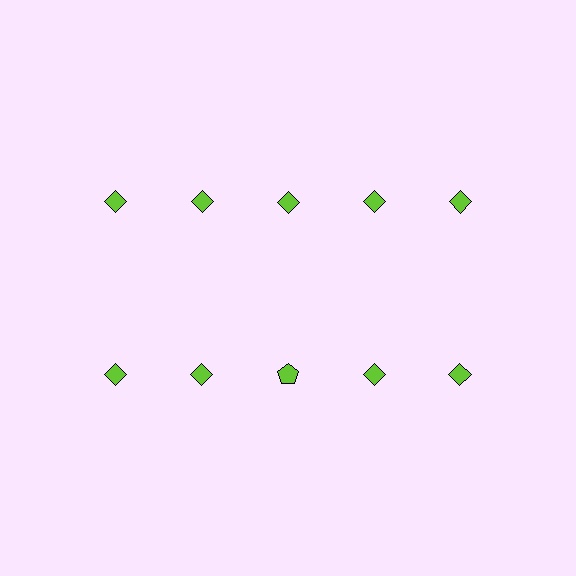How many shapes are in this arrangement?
There are 10 shapes arranged in a grid pattern.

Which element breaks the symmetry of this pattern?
The lime pentagon in the second row, center column breaks the symmetry. All other shapes are lime diamonds.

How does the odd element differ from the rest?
It has a different shape: pentagon instead of diamond.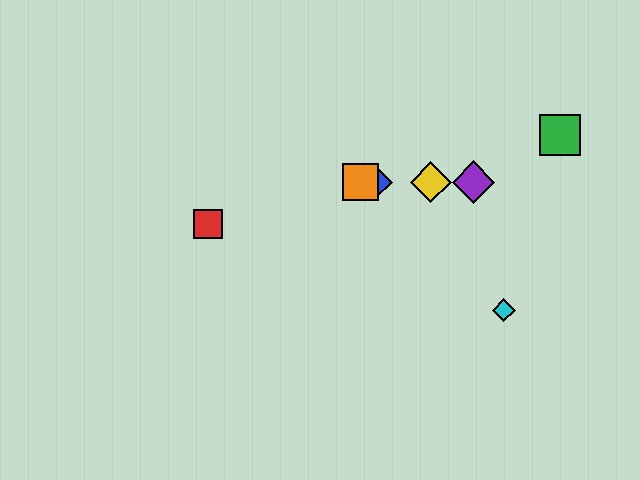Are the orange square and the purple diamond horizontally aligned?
Yes, both are at y≈182.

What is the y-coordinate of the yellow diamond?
The yellow diamond is at y≈182.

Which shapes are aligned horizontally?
The blue diamond, the yellow diamond, the purple diamond, the orange square are aligned horizontally.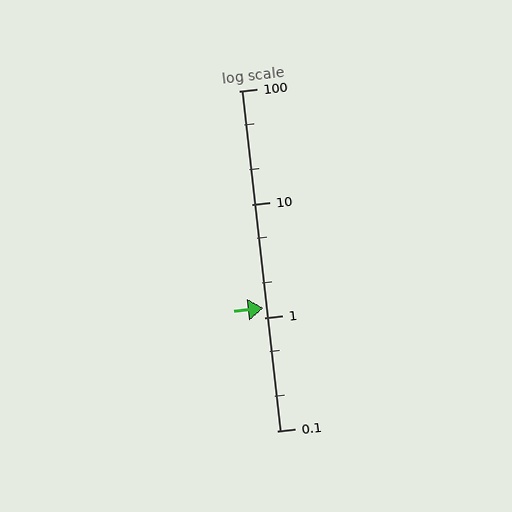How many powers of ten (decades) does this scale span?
The scale spans 3 decades, from 0.1 to 100.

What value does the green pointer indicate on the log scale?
The pointer indicates approximately 1.2.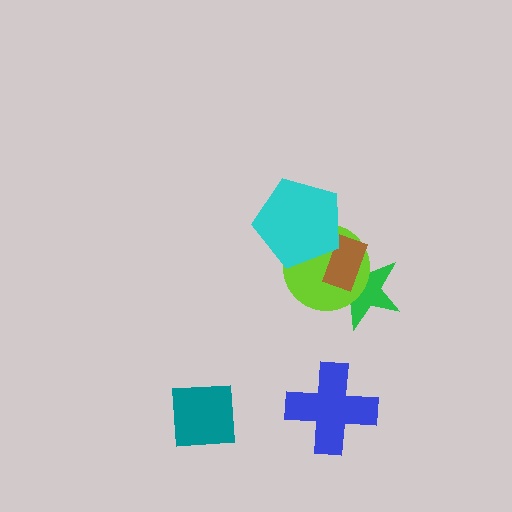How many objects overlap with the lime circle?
3 objects overlap with the lime circle.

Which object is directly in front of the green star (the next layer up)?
The lime circle is directly in front of the green star.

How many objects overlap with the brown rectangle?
3 objects overlap with the brown rectangle.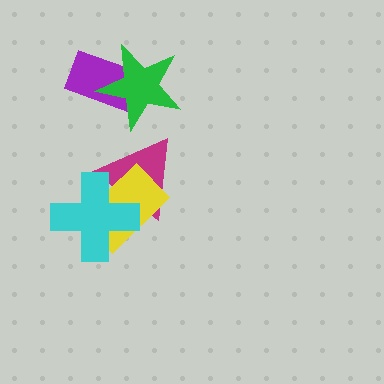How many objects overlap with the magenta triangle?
2 objects overlap with the magenta triangle.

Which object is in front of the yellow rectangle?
The cyan cross is in front of the yellow rectangle.